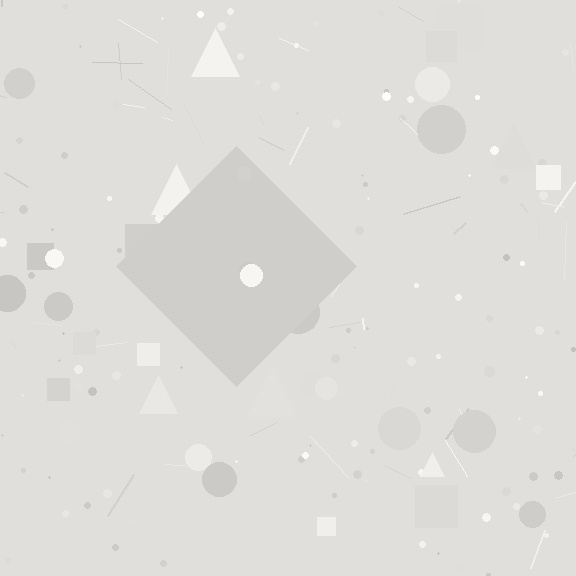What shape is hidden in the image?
A diamond is hidden in the image.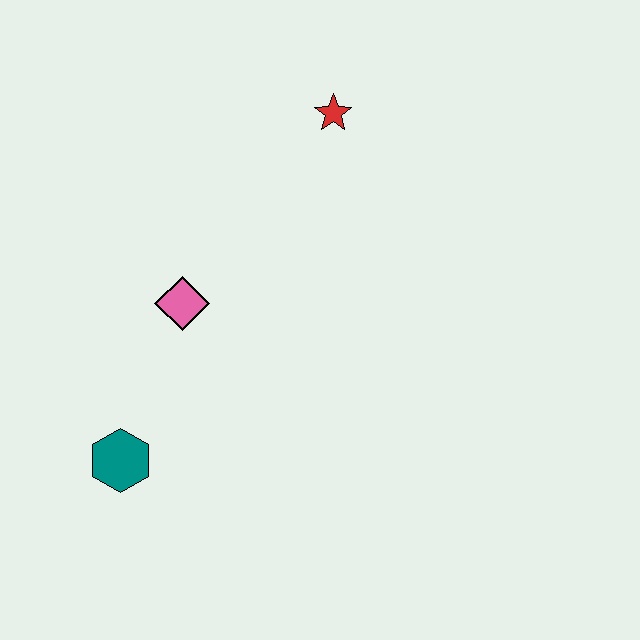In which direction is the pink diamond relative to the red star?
The pink diamond is below the red star.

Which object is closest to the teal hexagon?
The pink diamond is closest to the teal hexagon.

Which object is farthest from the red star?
The teal hexagon is farthest from the red star.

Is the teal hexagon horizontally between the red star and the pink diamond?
No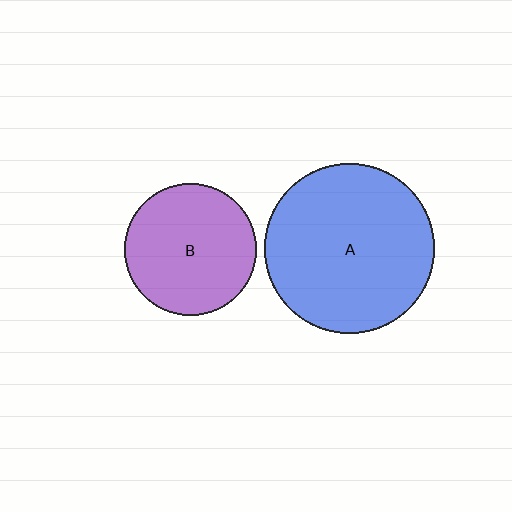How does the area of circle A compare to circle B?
Approximately 1.7 times.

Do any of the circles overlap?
No, none of the circles overlap.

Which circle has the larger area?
Circle A (blue).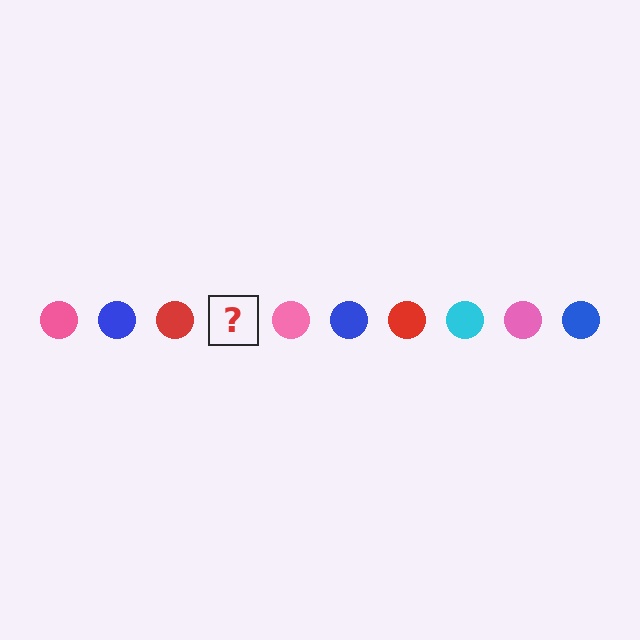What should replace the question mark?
The question mark should be replaced with a cyan circle.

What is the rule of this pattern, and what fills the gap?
The rule is that the pattern cycles through pink, blue, red, cyan circles. The gap should be filled with a cyan circle.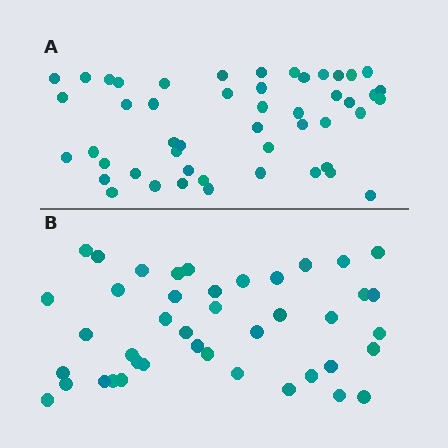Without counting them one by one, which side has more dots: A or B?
Region A (the top region) has more dots.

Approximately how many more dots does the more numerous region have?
Region A has roughly 8 or so more dots than region B.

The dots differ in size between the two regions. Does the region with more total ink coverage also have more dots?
No. Region B has more total ink coverage because its dots are larger, but region A actually contains more individual dots. Total area can be misleading — the number of items is what matters here.